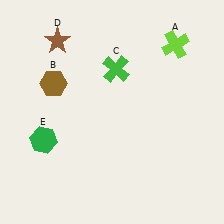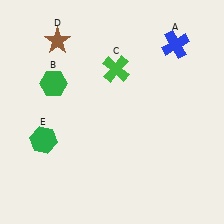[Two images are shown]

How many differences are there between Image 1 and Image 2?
There are 2 differences between the two images.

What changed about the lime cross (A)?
In Image 1, A is lime. In Image 2, it changed to blue.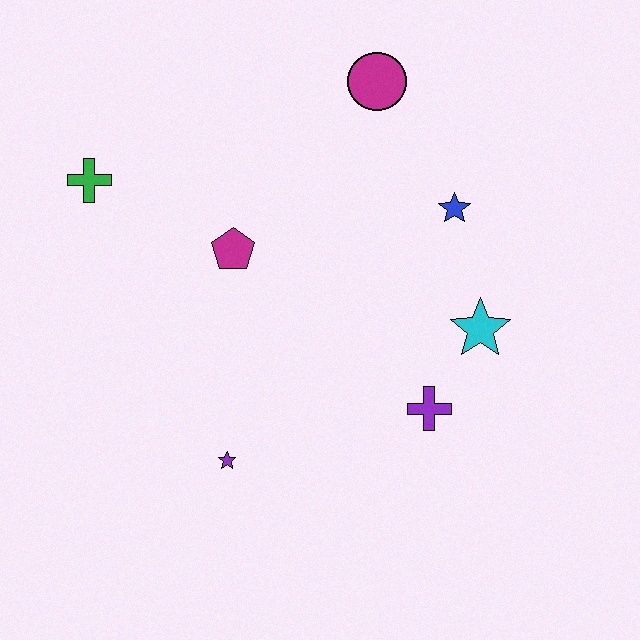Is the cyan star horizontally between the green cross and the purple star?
No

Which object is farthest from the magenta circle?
The purple star is farthest from the magenta circle.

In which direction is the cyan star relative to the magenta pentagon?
The cyan star is to the right of the magenta pentagon.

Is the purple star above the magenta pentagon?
No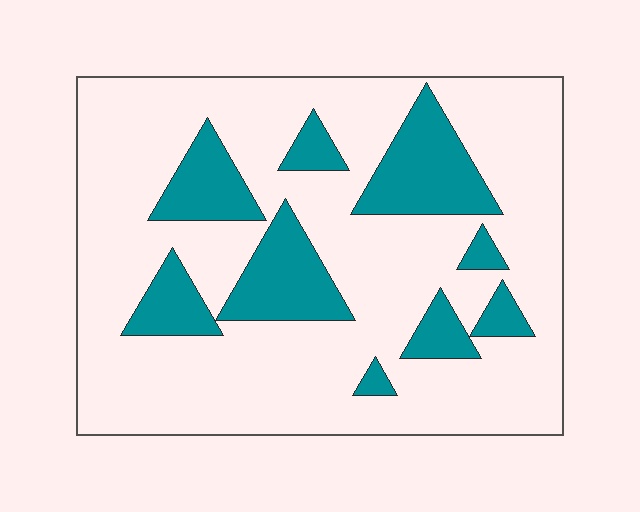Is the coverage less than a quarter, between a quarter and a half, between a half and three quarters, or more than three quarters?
Less than a quarter.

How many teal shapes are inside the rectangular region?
9.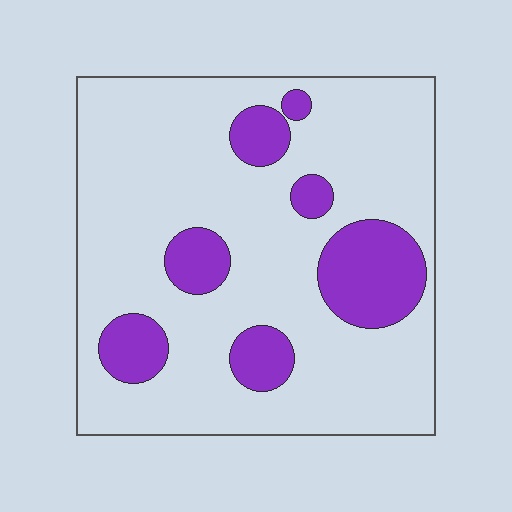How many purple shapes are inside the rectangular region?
7.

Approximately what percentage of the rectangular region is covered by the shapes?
Approximately 20%.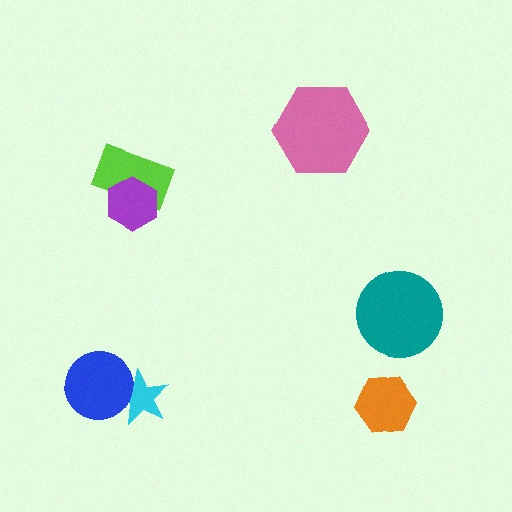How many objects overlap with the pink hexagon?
0 objects overlap with the pink hexagon.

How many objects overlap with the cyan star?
1 object overlaps with the cyan star.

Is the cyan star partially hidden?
Yes, it is partially covered by another shape.